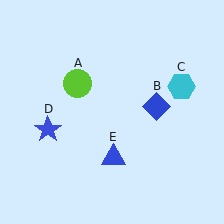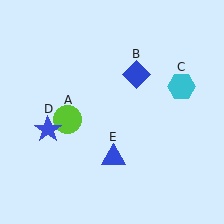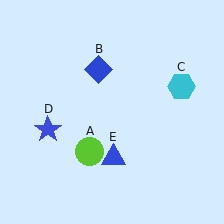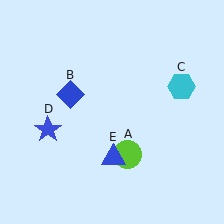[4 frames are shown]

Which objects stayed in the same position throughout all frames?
Cyan hexagon (object C) and blue star (object D) and blue triangle (object E) remained stationary.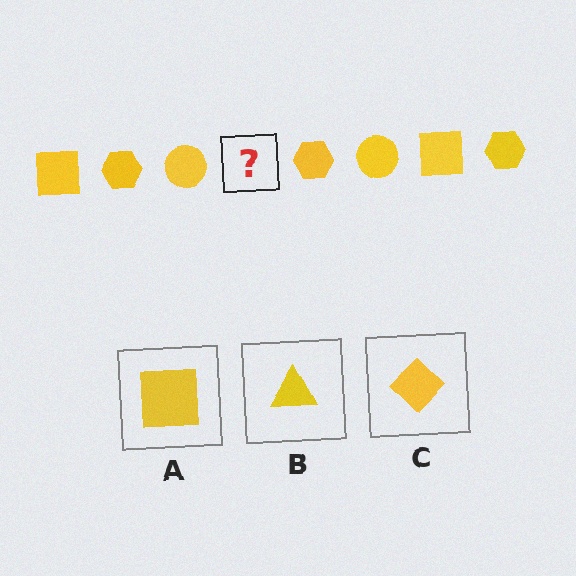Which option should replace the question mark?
Option A.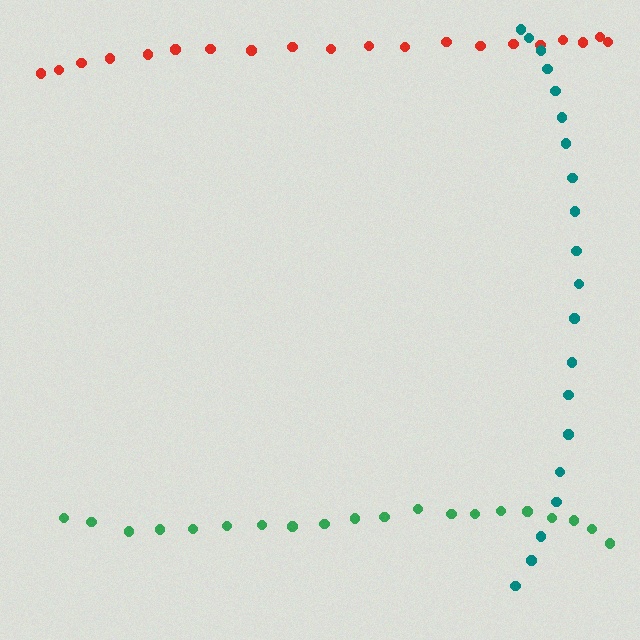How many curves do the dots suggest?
There are 3 distinct paths.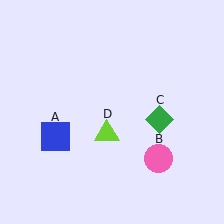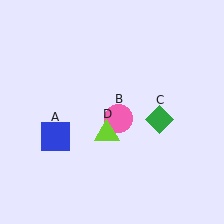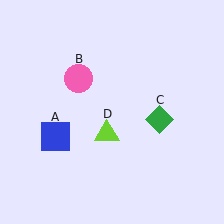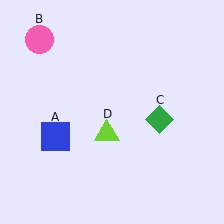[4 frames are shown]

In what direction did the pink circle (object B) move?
The pink circle (object B) moved up and to the left.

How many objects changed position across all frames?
1 object changed position: pink circle (object B).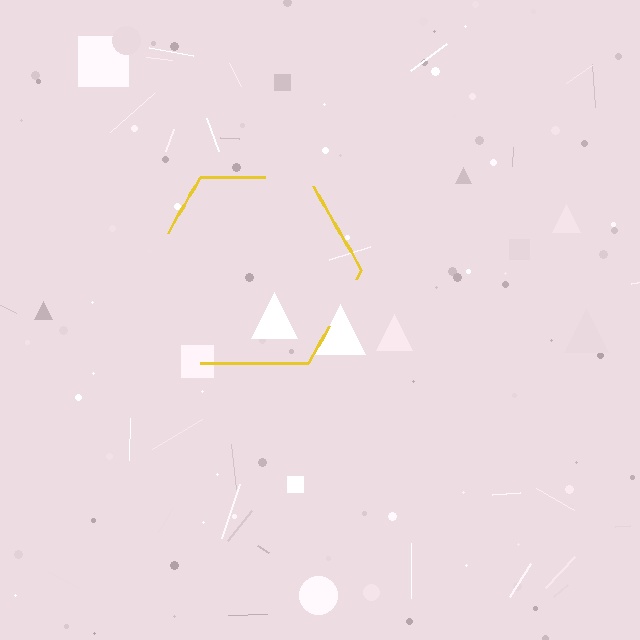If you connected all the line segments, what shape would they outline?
They would outline a hexagon.